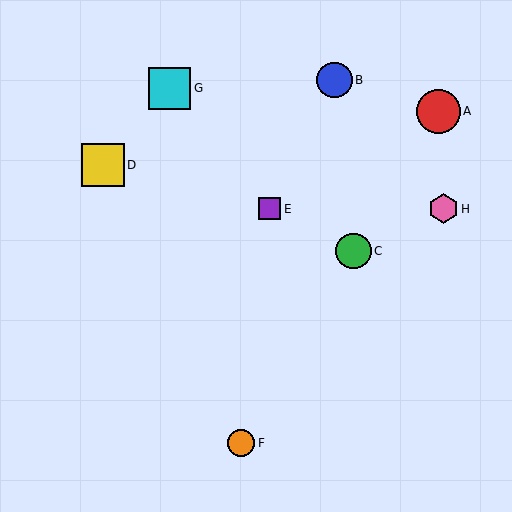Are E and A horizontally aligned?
No, E is at y≈209 and A is at y≈111.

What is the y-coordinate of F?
Object F is at y≈443.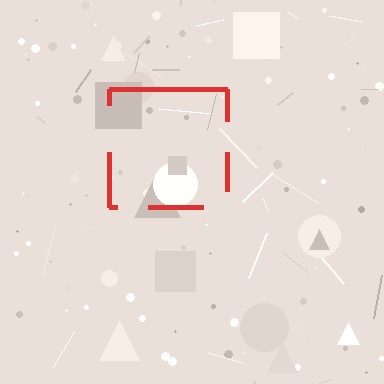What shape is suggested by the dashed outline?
The dashed outline suggests a square.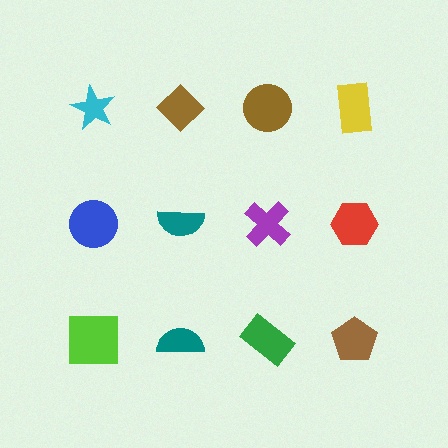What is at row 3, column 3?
A green rectangle.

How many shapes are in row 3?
4 shapes.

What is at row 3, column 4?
A brown pentagon.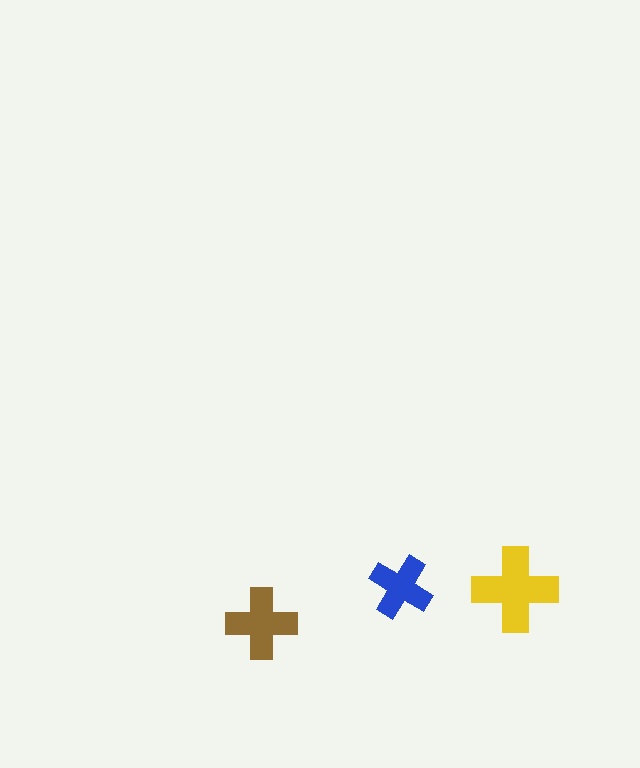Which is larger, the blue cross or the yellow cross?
The yellow one.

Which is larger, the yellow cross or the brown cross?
The yellow one.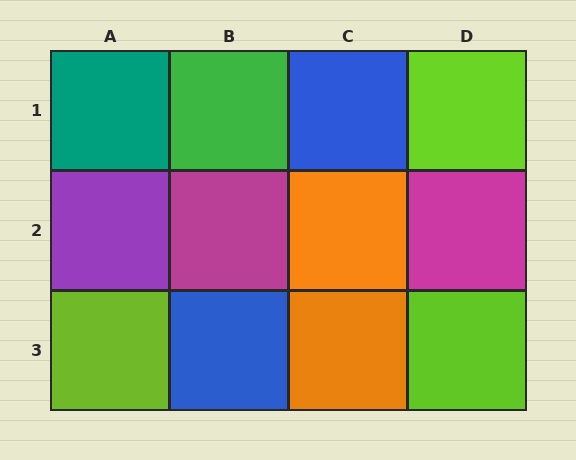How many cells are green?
1 cell is green.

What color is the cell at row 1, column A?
Teal.